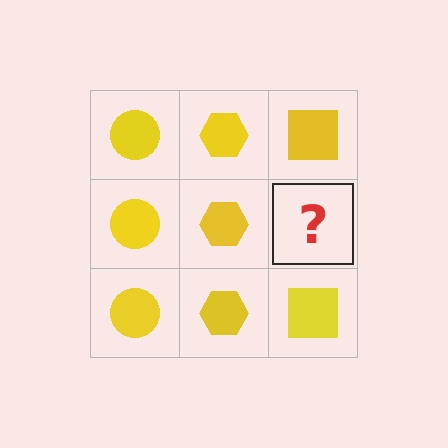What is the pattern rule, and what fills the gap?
The rule is that each column has a consistent shape. The gap should be filled with a yellow square.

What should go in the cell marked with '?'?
The missing cell should contain a yellow square.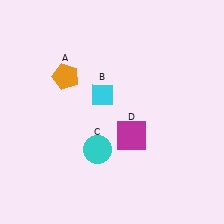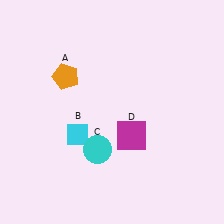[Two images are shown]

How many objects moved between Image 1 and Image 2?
1 object moved between the two images.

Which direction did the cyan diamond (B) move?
The cyan diamond (B) moved down.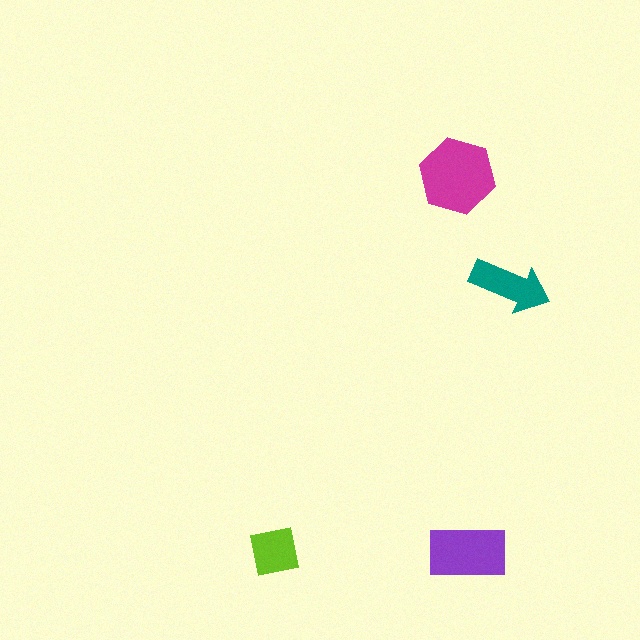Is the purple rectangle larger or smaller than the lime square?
Larger.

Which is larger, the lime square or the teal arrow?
The teal arrow.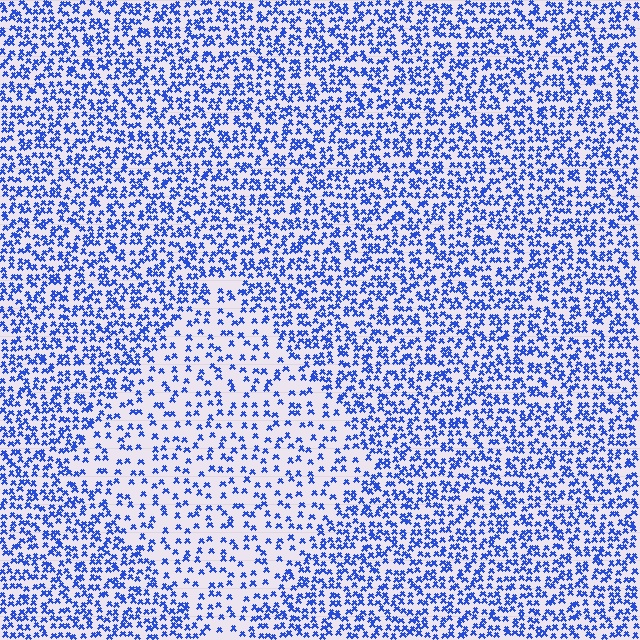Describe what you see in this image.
The image contains small blue elements arranged at two different densities. A diamond-shaped region is visible where the elements are less densely packed than the surrounding area.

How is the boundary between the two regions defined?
The boundary is defined by a change in element density (approximately 2.0x ratio). All elements are the same color, size, and shape.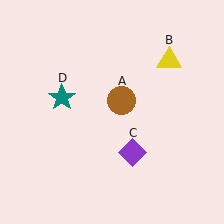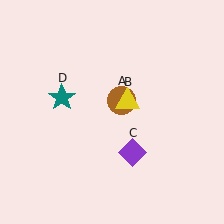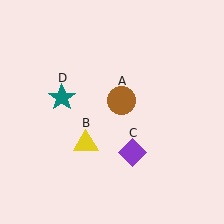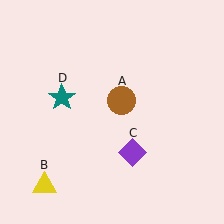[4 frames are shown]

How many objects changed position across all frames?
1 object changed position: yellow triangle (object B).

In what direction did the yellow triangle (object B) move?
The yellow triangle (object B) moved down and to the left.